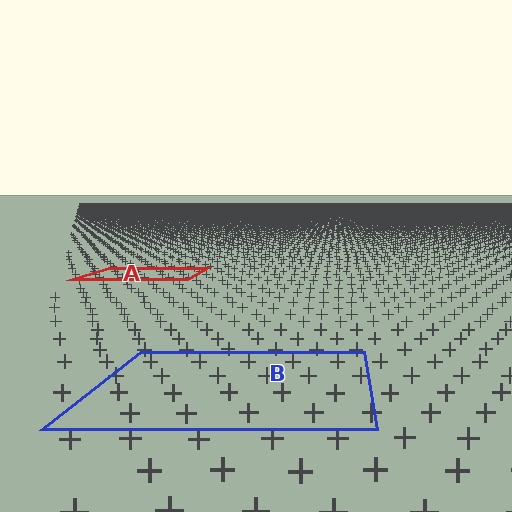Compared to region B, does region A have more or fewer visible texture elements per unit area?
Region A has more texture elements per unit area — they are packed more densely because it is farther away.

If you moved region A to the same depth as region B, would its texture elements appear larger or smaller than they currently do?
They would appear larger. At a closer depth, the same texture elements are projected at a bigger on-screen size.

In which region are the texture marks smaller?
The texture marks are smaller in region A, because it is farther away.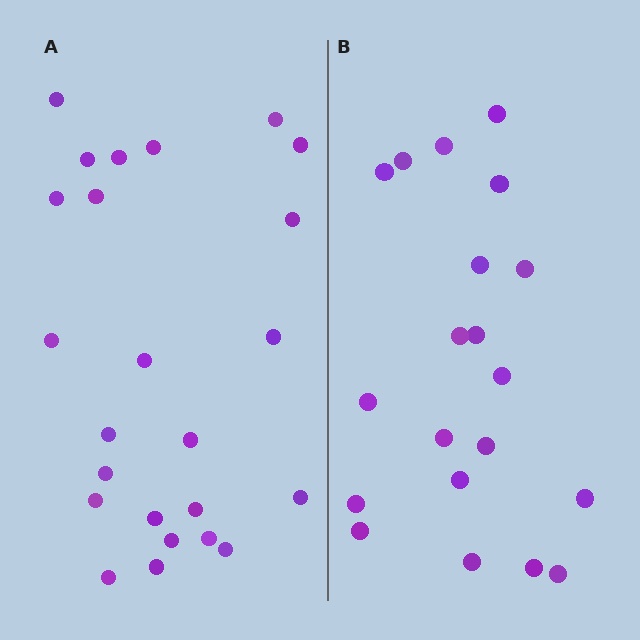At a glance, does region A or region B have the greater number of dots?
Region A (the left region) has more dots.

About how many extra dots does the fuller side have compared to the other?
Region A has about 4 more dots than region B.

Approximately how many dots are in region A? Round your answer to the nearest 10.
About 20 dots. (The exact count is 24, which rounds to 20.)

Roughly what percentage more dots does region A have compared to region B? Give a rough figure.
About 20% more.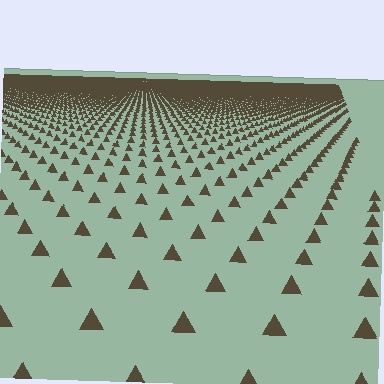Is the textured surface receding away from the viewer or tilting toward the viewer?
The surface is receding away from the viewer. Texture elements get smaller and denser toward the top.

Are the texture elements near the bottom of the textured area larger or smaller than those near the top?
Larger. Near the bottom, elements are closer to the viewer and appear at a bigger on-screen size.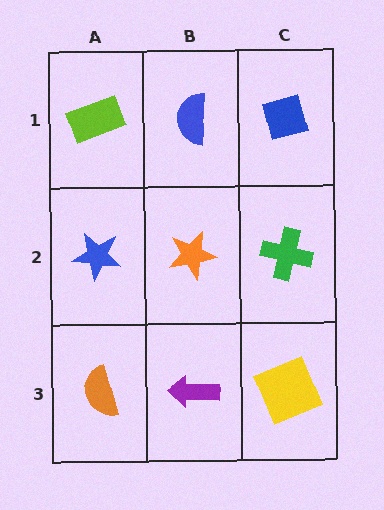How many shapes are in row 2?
3 shapes.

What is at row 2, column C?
A green cross.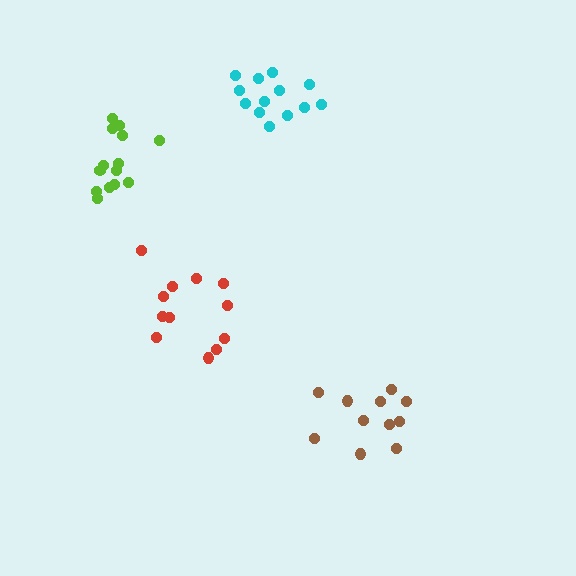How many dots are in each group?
Group 1: 12 dots, Group 2: 13 dots, Group 3: 14 dots, Group 4: 11 dots (50 total).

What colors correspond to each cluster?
The clusters are colored: red, cyan, lime, brown.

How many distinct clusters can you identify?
There are 4 distinct clusters.